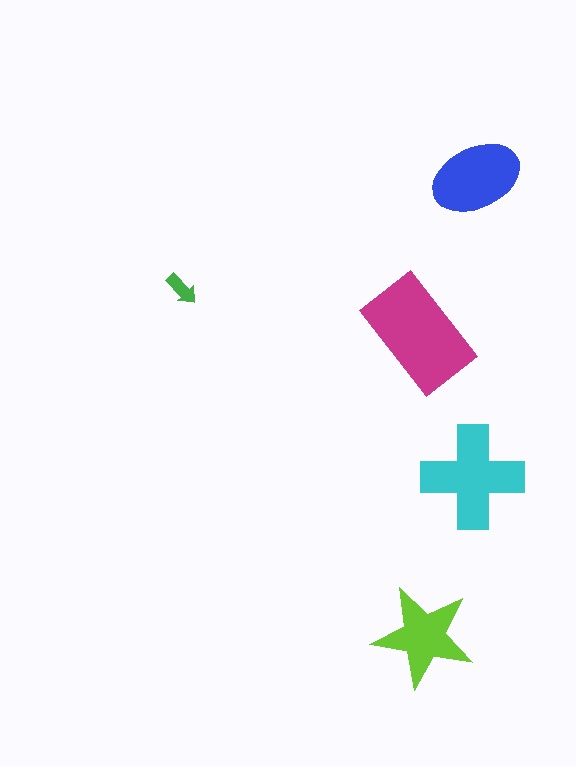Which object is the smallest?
The green arrow.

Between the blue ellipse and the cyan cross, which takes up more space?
The cyan cross.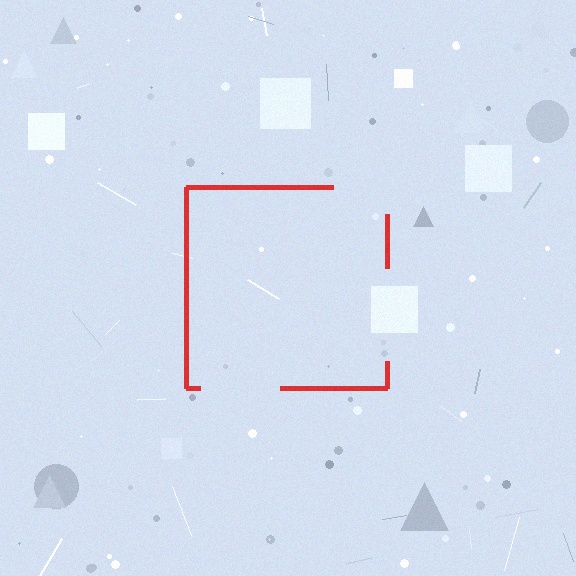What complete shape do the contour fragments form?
The contour fragments form a square.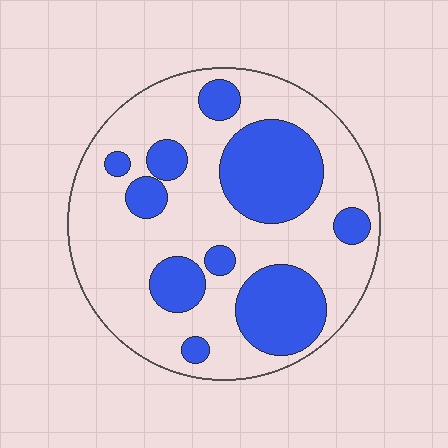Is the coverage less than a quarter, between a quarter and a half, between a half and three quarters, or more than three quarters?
Between a quarter and a half.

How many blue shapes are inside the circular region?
10.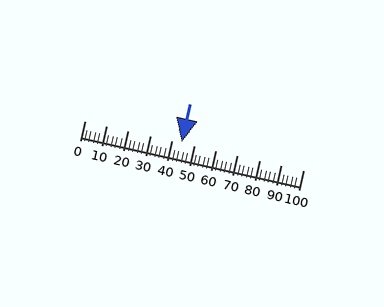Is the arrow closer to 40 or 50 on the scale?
The arrow is closer to 40.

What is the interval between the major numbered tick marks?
The major tick marks are spaced 10 units apart.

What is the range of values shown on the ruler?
The ruler shows values from 0 to 100.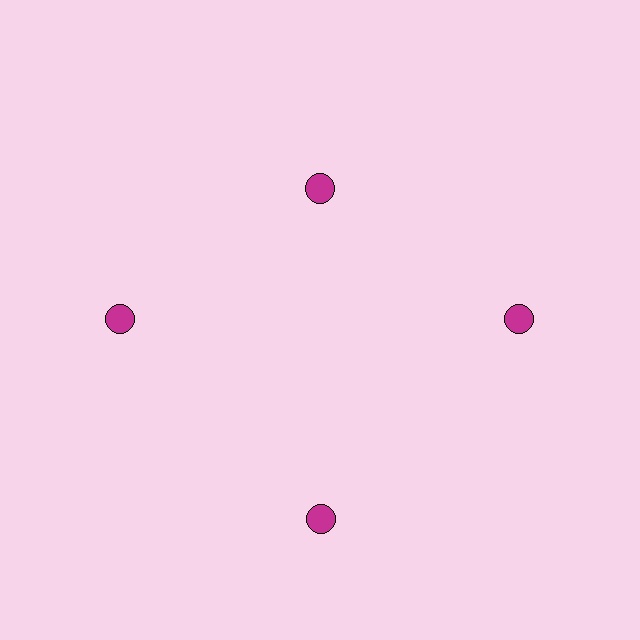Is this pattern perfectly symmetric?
No. The 4 magenta circles are arranged in a ring, but one element near the 12 o'clock position is pulled inward toward the center, breaking the 4-fold rotational symmetry.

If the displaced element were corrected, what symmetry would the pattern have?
It would have 4-fold rotational symmetry — the pattern would map onto itself every 90 degrees.